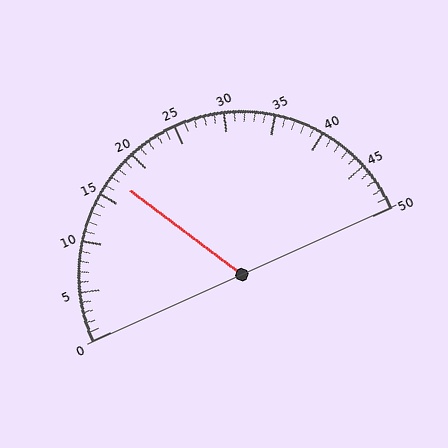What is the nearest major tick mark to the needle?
The nearest major tick mark is 15.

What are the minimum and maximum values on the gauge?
The gauge ranges from 0 to 50.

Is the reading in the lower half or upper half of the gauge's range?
The reading is in the lower half of the range (0 to 50).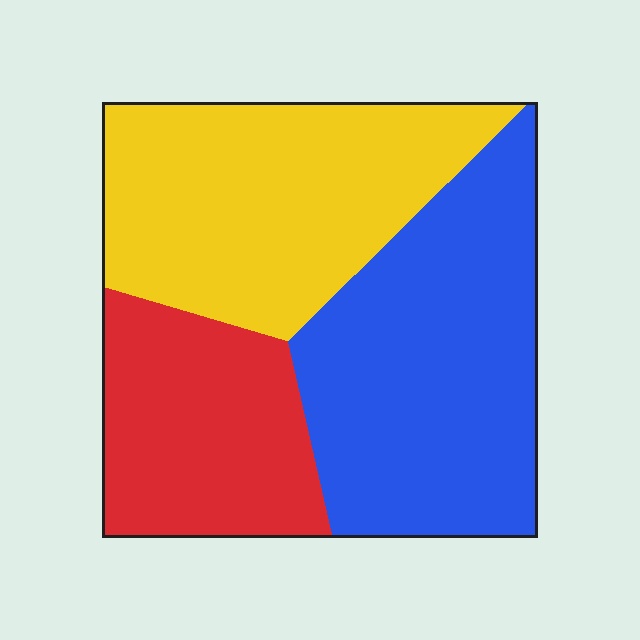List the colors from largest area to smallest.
From largest to smallest: blue, yellow, red.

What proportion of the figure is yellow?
Yellow takes up about three eighths (3/8) of the figure.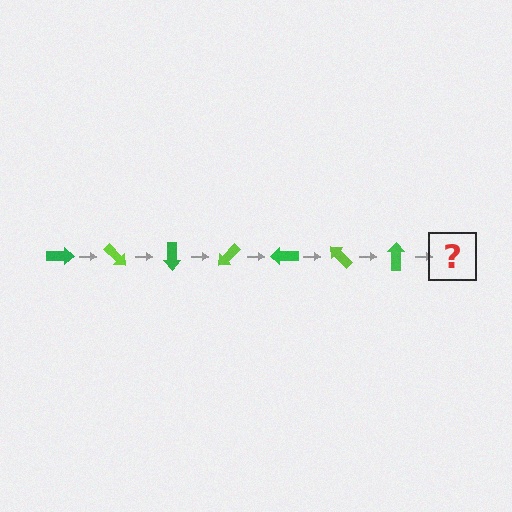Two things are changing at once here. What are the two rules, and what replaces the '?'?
The two rules are that it rotates 45 degrees each step and the color cycles through green and lime. The '?' should be a lime arrow, rotated 315 degrees from the start.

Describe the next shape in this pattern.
It should be a lime arrow, rotated 315 degrees from the start.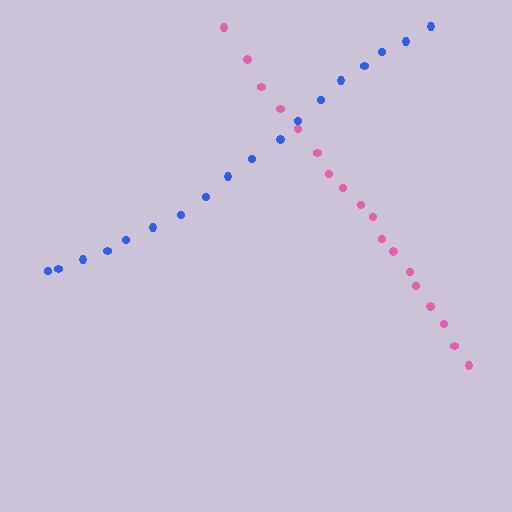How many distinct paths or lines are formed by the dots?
There are 2 distinct paths.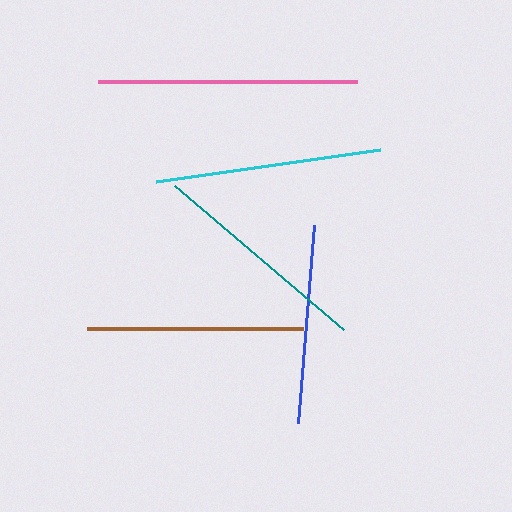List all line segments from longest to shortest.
From longest to shortest: pink, cyan, teal, brown, blue.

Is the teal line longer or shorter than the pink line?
The pink line is longer than the teal line.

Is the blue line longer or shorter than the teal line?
The teal line is longer than the blue line.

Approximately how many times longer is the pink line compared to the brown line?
The pink line is approximately 1.2 times the length of the brown line.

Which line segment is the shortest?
The blue line is the shortest at approximately 198 pixels.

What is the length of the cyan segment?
The cyan segment is approximately 226 pixels long.